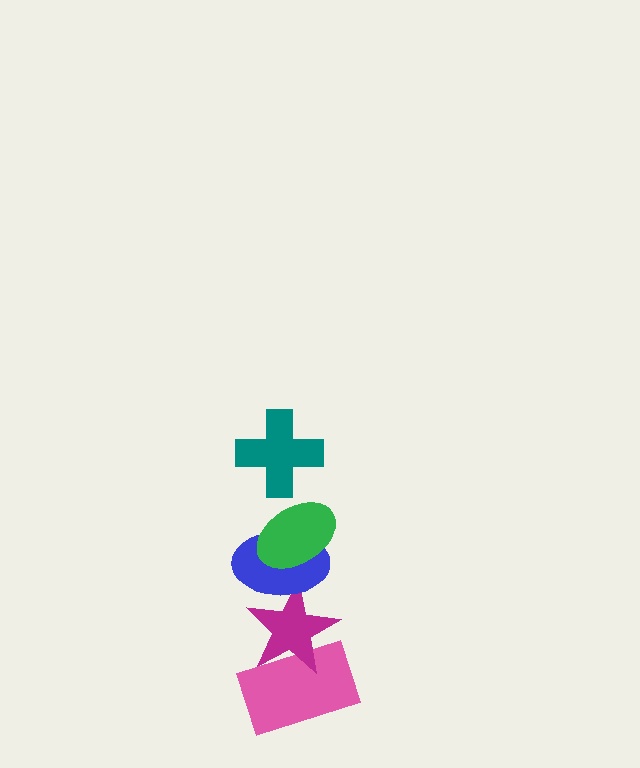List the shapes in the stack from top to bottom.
From top to bottom: the teal cross, the green ellipse, the blue ellipse, the magenta star, the pink rectangle.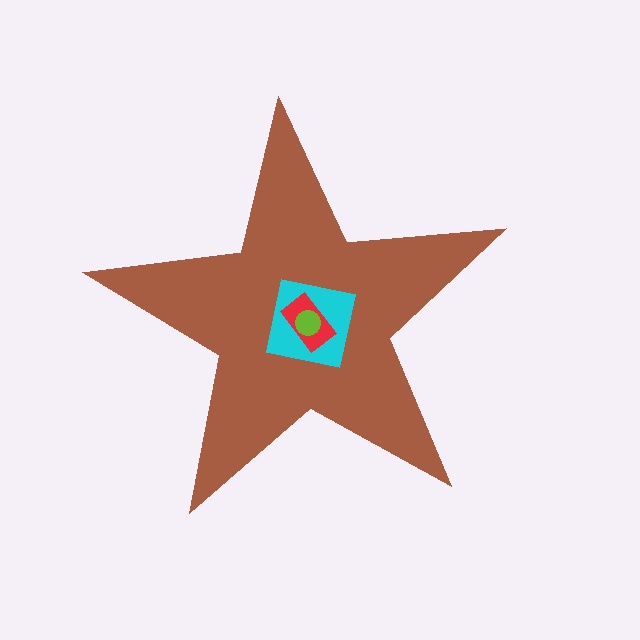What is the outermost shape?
The brown star.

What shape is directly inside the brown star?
The cyan square.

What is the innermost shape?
The lime circle.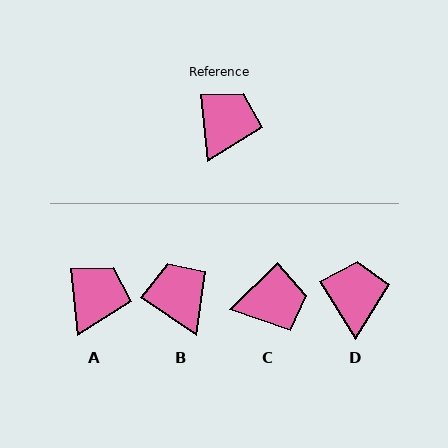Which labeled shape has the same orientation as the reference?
A.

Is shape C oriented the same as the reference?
No, it is off by about 51 degrees.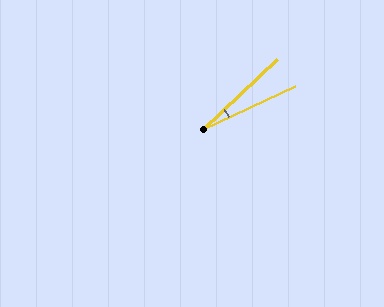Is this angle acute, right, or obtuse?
It is acute.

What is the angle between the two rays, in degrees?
Approximately 19 degrees.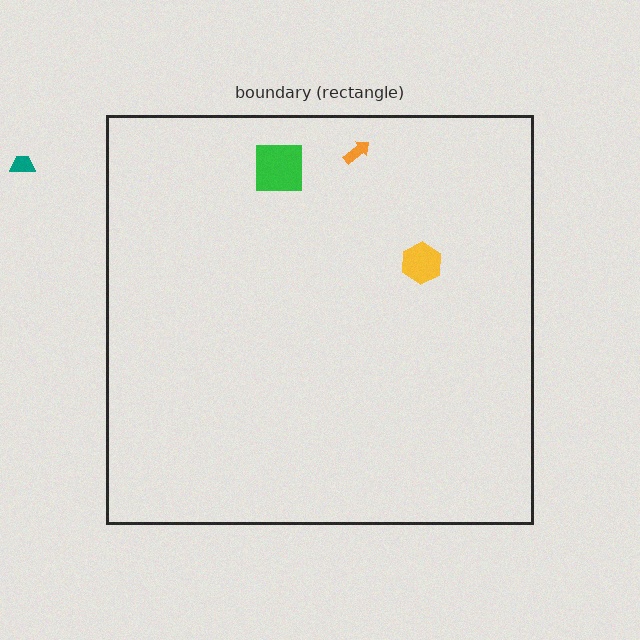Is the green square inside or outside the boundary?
Inside.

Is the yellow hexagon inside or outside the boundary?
Inside.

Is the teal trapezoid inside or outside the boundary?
Outside.